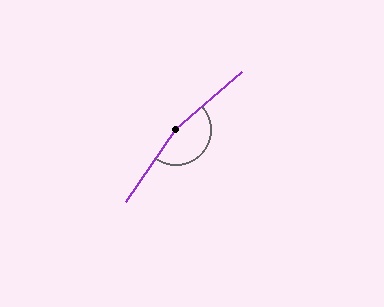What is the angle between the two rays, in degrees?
Approximately 166 degrees.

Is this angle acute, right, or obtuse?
It is obtuse.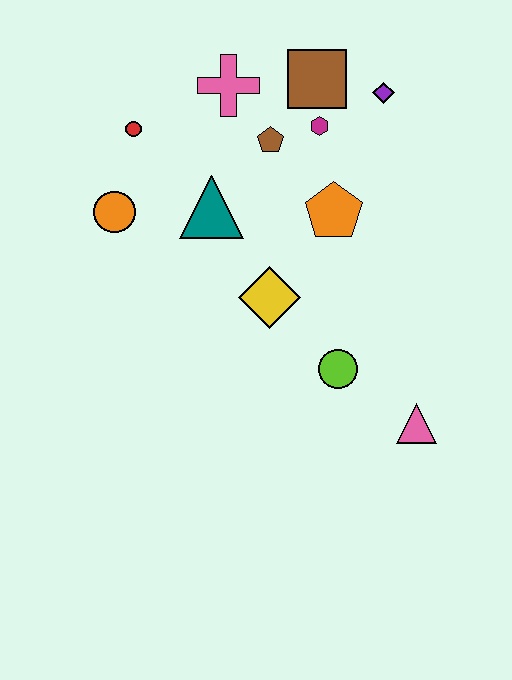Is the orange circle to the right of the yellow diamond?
No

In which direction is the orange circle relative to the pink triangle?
The orange circle is to the left of the pink triangle.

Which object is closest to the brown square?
The magenta hexagon is closest to the brown square.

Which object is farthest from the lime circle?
The red circle is farthest from the lime circle.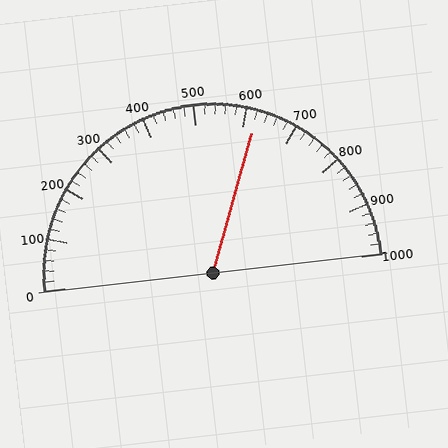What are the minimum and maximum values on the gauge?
The gauge ranges from 0 to 1000.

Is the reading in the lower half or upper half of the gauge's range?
The reading is in the upper half of the range (0 to 1000).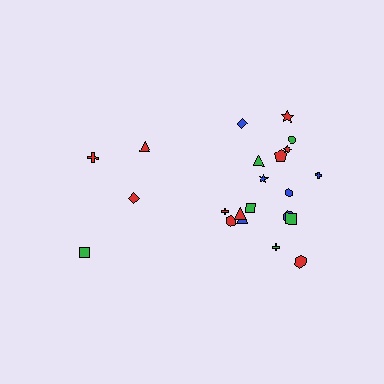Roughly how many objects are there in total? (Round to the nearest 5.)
Roughly 20 objects in total.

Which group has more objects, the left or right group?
The right group.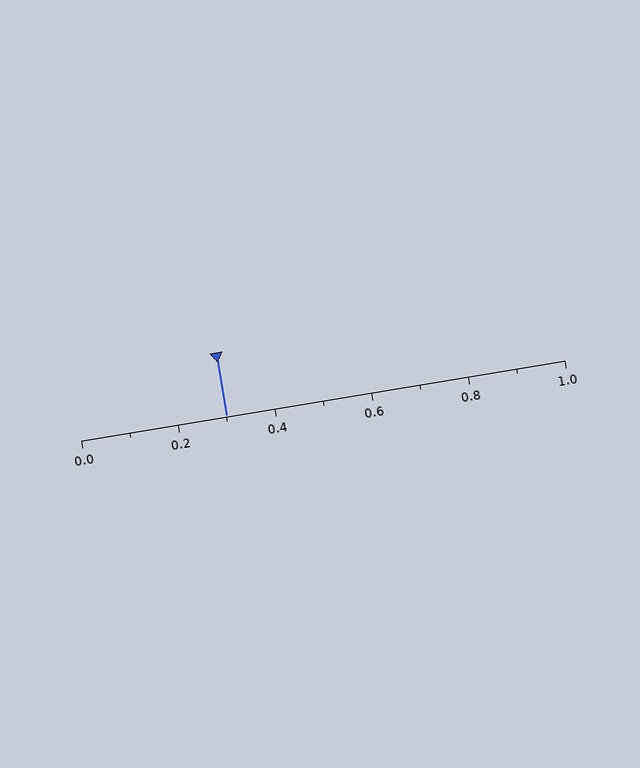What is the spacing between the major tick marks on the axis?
The major ticks are spaced 0.2 apart.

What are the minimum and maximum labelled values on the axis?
The axis runs from 0.0 to 1.0.